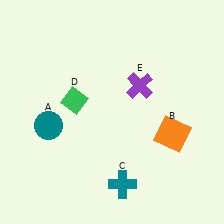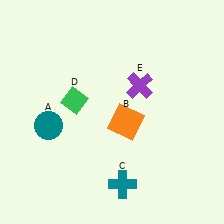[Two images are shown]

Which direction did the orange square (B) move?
The orange square (B) moved left.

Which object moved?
The orange square (B) moved left.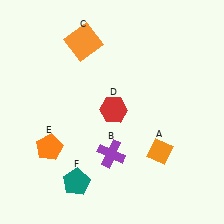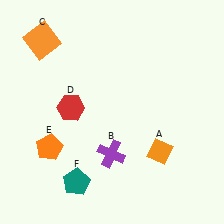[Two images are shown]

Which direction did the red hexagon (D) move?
The red hexagon (D) moved left.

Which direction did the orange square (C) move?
The orange square (C) moved left.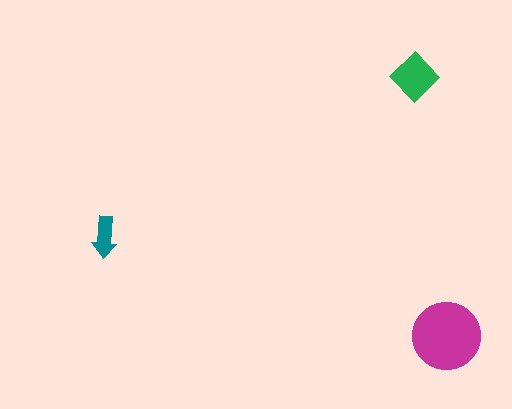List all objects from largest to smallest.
The magenta circle, the green diamond, the teal arrow.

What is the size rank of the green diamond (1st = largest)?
2nd.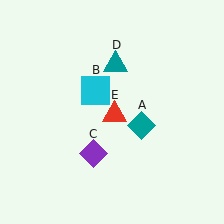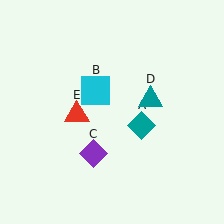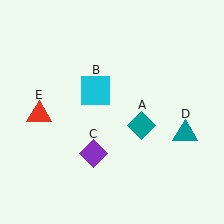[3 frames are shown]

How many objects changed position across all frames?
2 objects changed position: teal triangle (object D), red triangle (object E).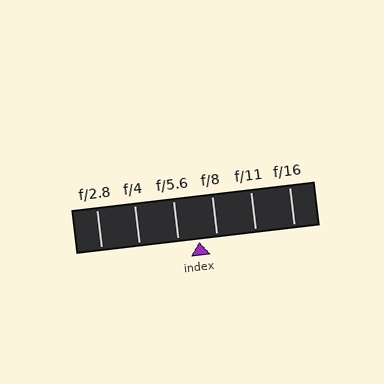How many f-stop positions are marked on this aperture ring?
There are 6 f-stop positions marked.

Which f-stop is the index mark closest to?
The index mark is closest to f/8.